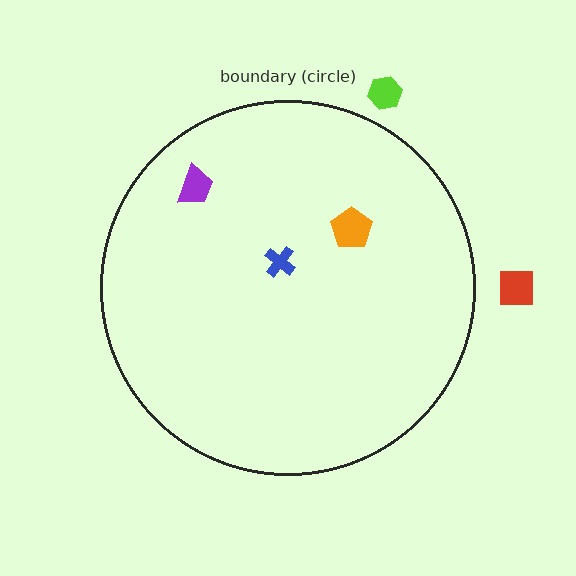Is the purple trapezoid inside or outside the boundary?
Inside.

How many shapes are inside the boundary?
3 inside, 2 outside.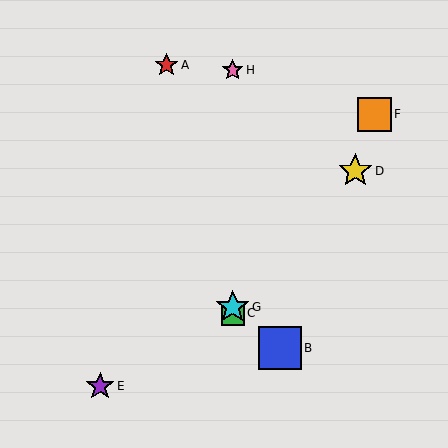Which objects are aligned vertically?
Objects C, G, H are aligned vertically.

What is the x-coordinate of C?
Object C is at x≈233.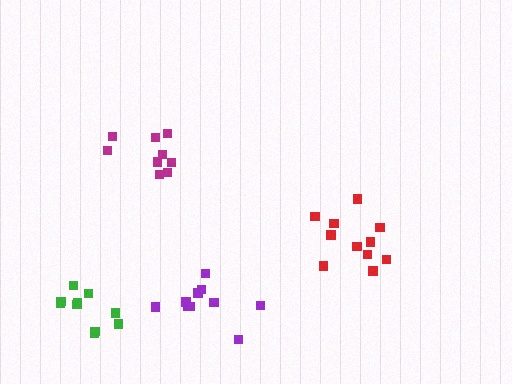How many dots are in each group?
Group 1: 10 dots, Group 2: 11 dots, Group 3: 10 dots, Group 4: 9 dots (40 total).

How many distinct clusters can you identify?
There are 4 distinct clusters.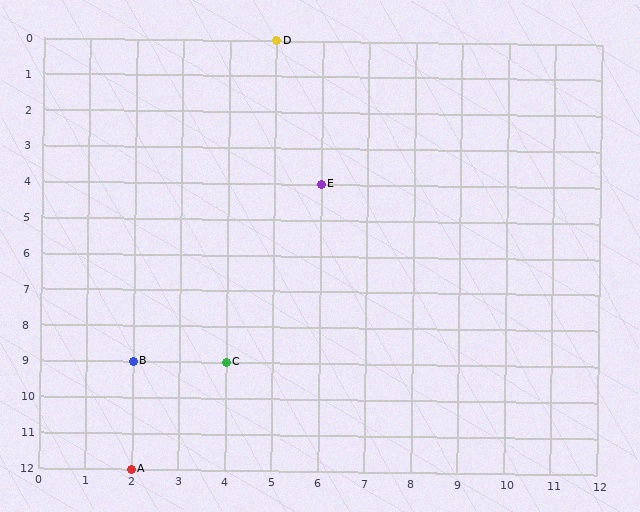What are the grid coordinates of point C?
Point C is at grid coordinates (4, 9).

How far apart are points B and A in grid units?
Points B and A are 3 rows apart.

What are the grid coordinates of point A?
Point A is at grid coordinates (2, 12).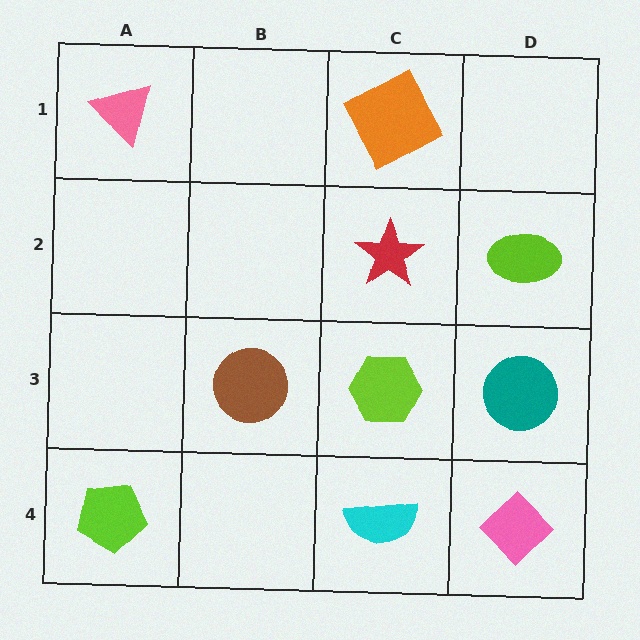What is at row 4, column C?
A cyan semicircle.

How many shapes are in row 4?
3 shapes.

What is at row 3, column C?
A lime hexagon.